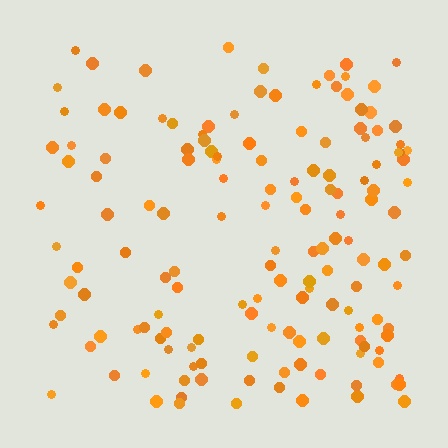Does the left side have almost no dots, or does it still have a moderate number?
Still a moderate number, just noticeably fewer than the right.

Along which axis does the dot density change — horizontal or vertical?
Horizontal.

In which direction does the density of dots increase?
From left to right, with the right side densest.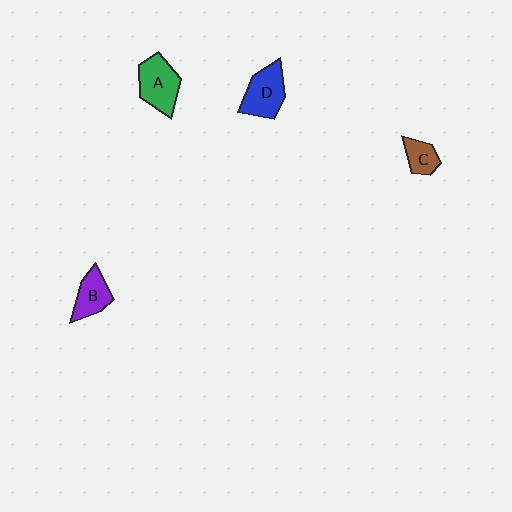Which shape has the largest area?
Shape A (green).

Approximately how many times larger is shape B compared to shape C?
Approximately 1.4 times.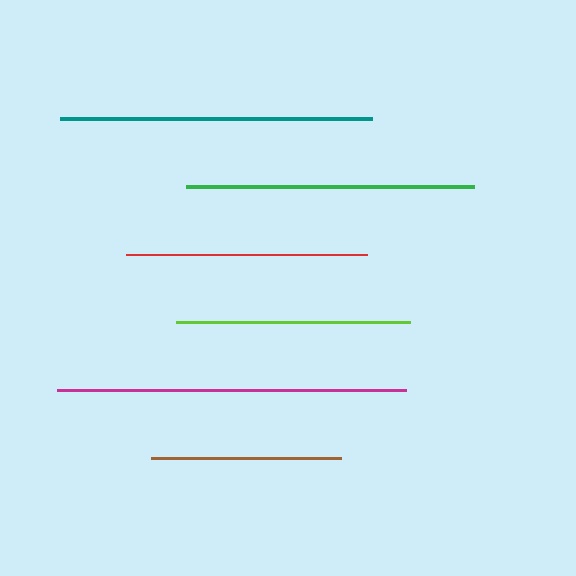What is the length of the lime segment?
The lime segment is approximately 234 pixels long.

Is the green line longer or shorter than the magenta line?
The magenta line is longer than the green line.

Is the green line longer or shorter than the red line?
The green line is longer than the red line.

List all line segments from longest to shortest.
From longest to shortest: magenta, teal, green, red, lime, brown.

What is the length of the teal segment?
The teal segment is approximately 312 pixels long.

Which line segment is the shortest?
The brown line is the shortest at approximately 190 pixels.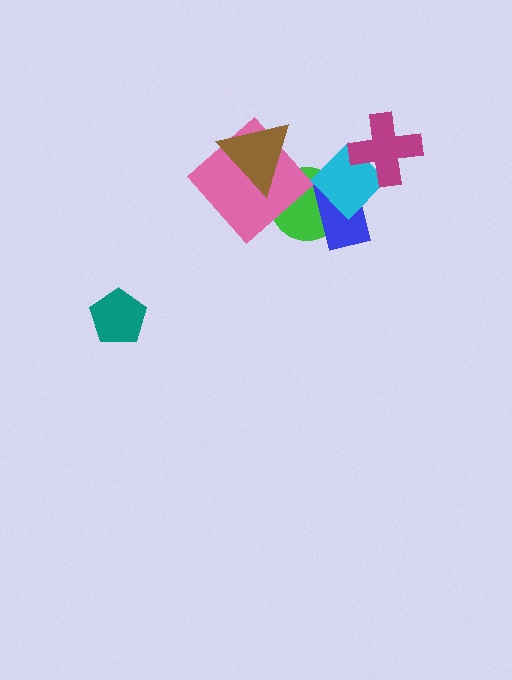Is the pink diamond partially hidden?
Yes, it is partially covered by another shape.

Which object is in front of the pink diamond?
The brown triangle is in front of the pink diamond.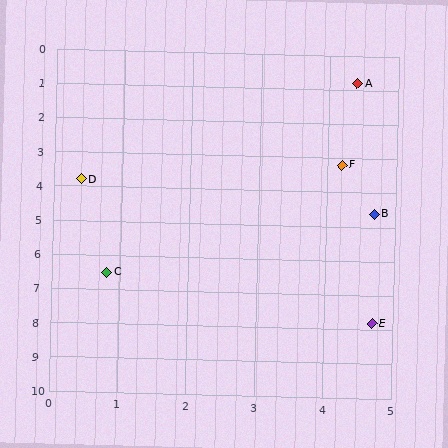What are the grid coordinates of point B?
Point B is at approximately (4.7, 4.6).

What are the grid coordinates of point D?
Point D is at approximately (0.4, 3.8).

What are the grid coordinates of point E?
Point E is at approximately (4.7, 7.8).